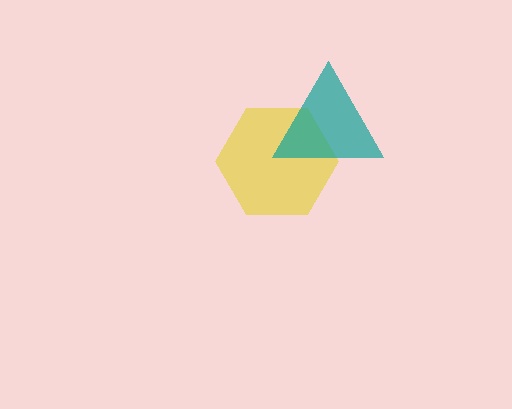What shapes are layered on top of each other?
The layered shapes are: a yellow hexagon, a teal triangle.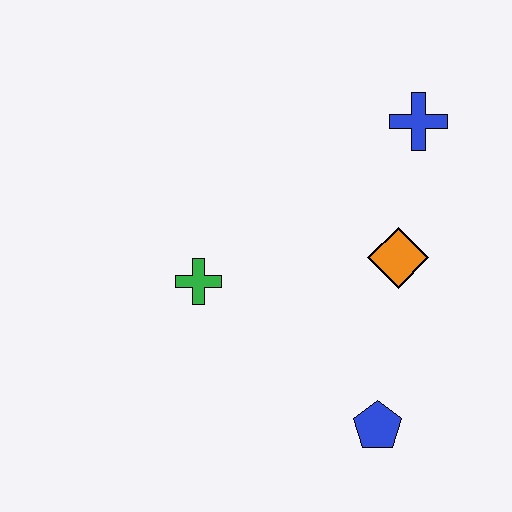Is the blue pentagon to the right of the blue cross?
No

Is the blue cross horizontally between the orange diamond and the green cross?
No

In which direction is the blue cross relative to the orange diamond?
The blue cross is above the orange diamond.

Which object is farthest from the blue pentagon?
The blue cross is farthest from the blue pentagon.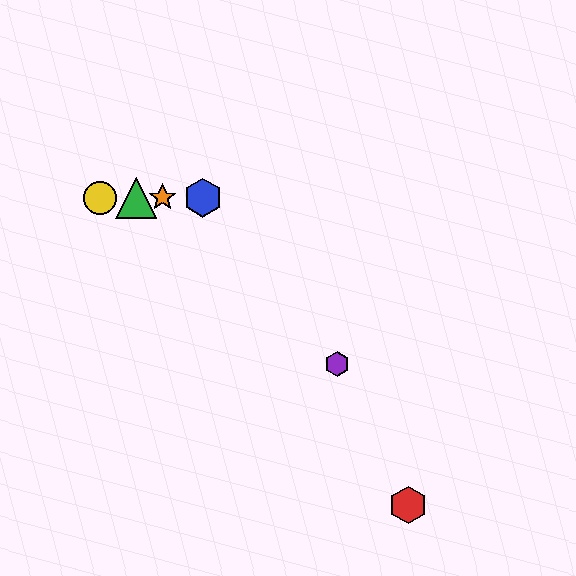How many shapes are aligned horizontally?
4 shapes (the blue hexagon, the green triangle, the yellow circle, the orange star) are aligned horizontally.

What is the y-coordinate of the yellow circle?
The yellow circle is at y≈197.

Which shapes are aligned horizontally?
The blue hexagon, the green triangle, the yellow circle, the orange star are aligned horizontally.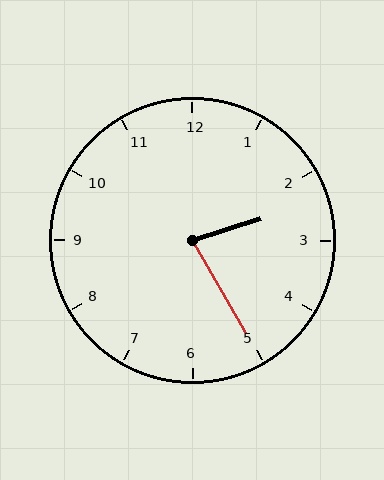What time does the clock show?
2:25.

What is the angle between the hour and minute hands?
Approximately 78 degrees.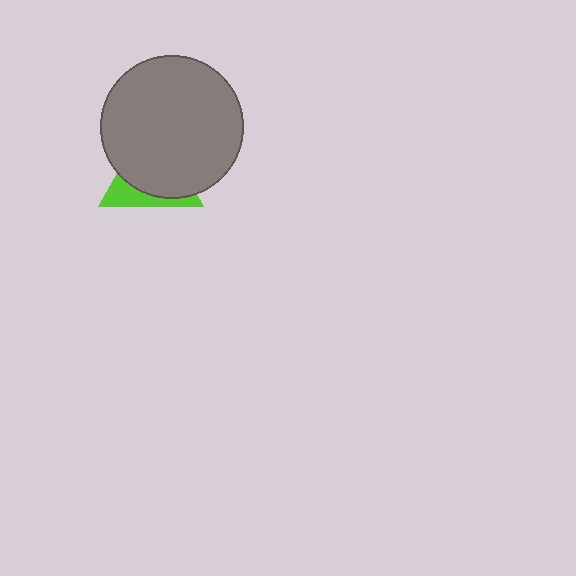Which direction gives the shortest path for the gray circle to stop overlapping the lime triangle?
Moving up gives the shortest separation.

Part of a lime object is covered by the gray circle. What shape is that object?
It is a triangle.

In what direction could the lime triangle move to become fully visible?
The lime triangle could move down. That would shift it out from behind the gray circle entirely.